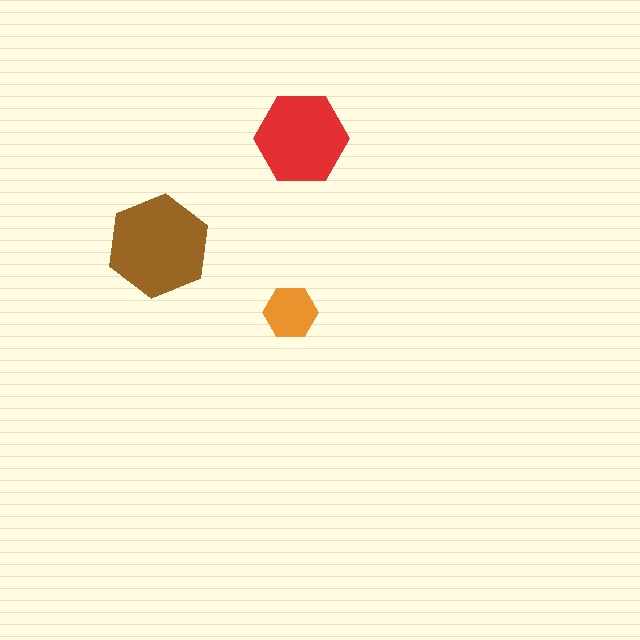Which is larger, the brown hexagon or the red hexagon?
The brown one.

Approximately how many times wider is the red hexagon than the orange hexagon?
About 1.5 times wider.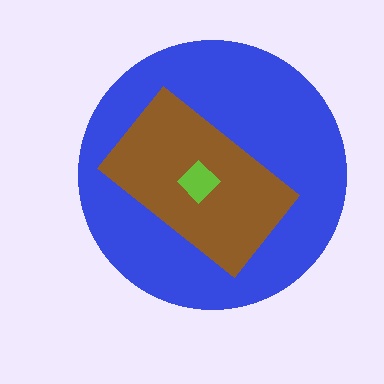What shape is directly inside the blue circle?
The brown rectangle.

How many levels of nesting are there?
3.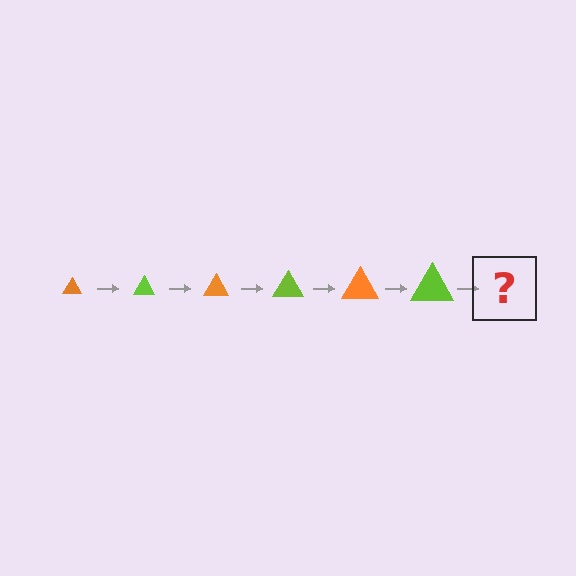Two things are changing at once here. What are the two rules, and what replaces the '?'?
The two rules are that the triangle grows larger each step and the color cycles through orange and lime. The '?' should be an orange triangle, larger than the previous one.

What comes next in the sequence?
The next element should be an orange triangle, larger than the previous one.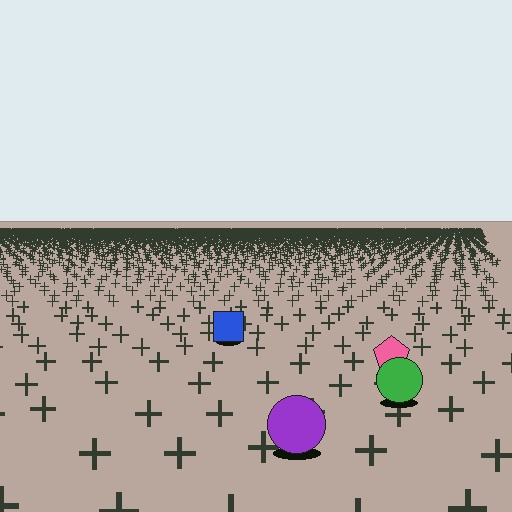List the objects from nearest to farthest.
From nearest to farthest: the purple circle, the green circle, the pink pentagon, the blue square.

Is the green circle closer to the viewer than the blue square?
Yes. The green circle is closer — you can tell from the texture gradient: the ground texture is coarser near it.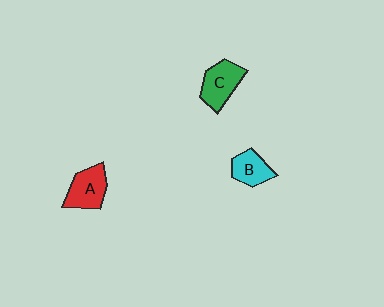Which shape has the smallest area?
Shape B (cyan).